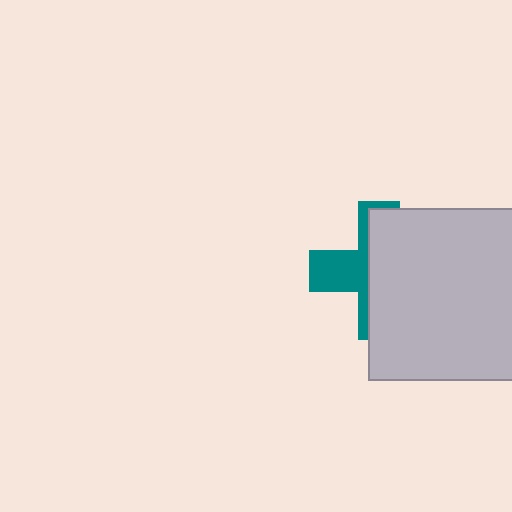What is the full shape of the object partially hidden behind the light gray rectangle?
The partially hidden object is a teal cross.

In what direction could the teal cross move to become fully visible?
The teal cross could move left. That would shift it out from behind the light gray rectangle entirely.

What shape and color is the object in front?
The object in front is a light gray rectangle.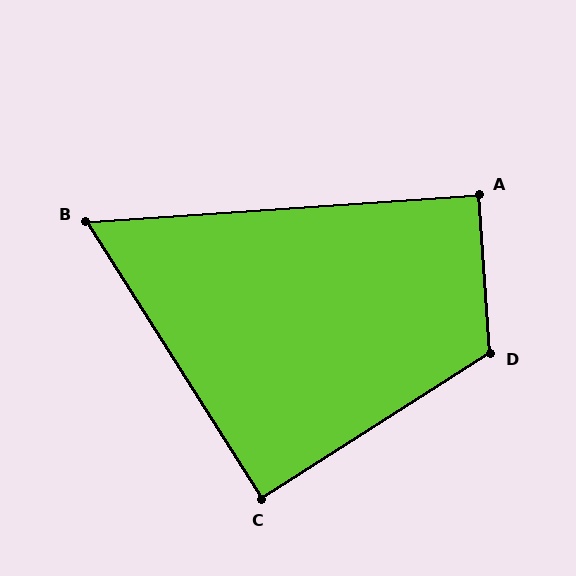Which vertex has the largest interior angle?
D, at approximately 118 degrees.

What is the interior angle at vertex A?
Approximately 90 degrees (approximately right).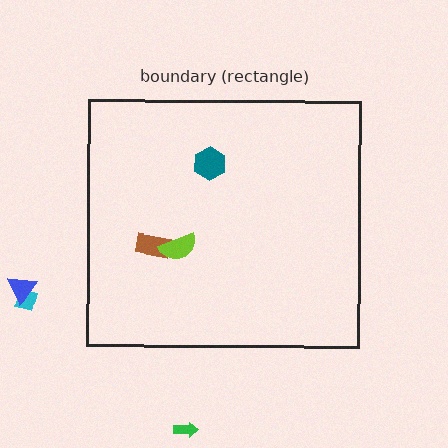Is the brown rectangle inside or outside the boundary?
Inside.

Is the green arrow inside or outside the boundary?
Outside.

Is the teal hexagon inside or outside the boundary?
Inside.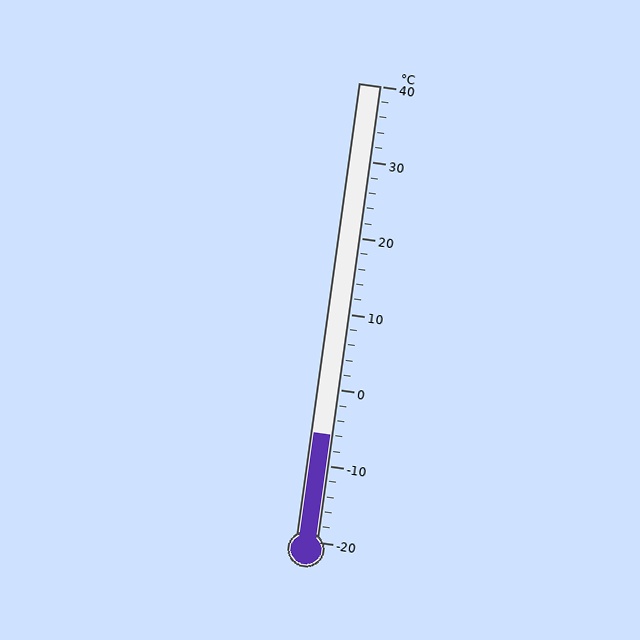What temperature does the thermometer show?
The thermometer shows approximately -6°C.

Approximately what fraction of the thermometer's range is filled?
The thermometer is filled to approximately 25% of its range.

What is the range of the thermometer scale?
The thermometer scale ranges from -20°C to 40°C.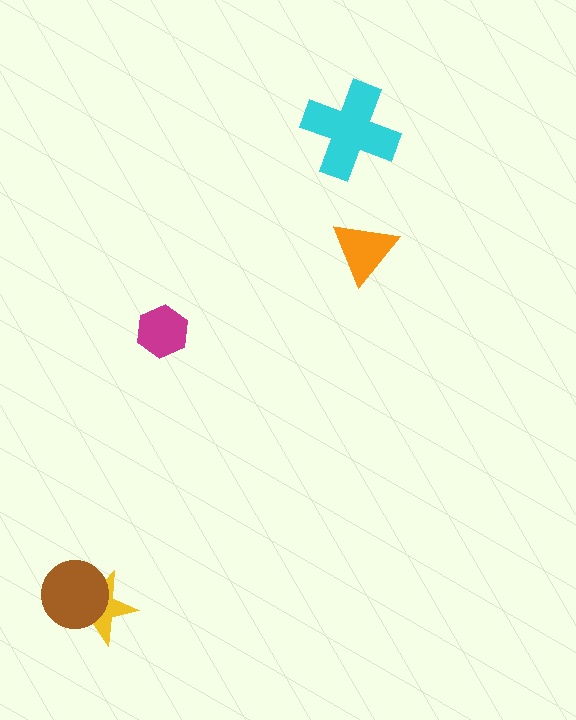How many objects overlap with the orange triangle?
0 objects overlap with the orange triangle.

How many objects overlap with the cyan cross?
0 objects overlap with the cyan cross.